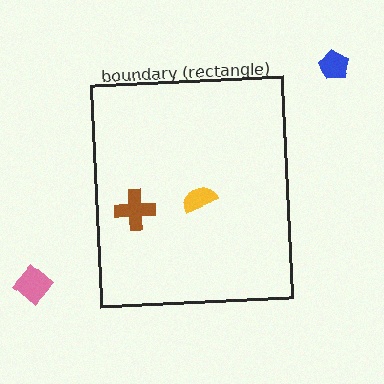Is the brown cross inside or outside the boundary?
Inside.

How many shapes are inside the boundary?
2 inside, 2 outside.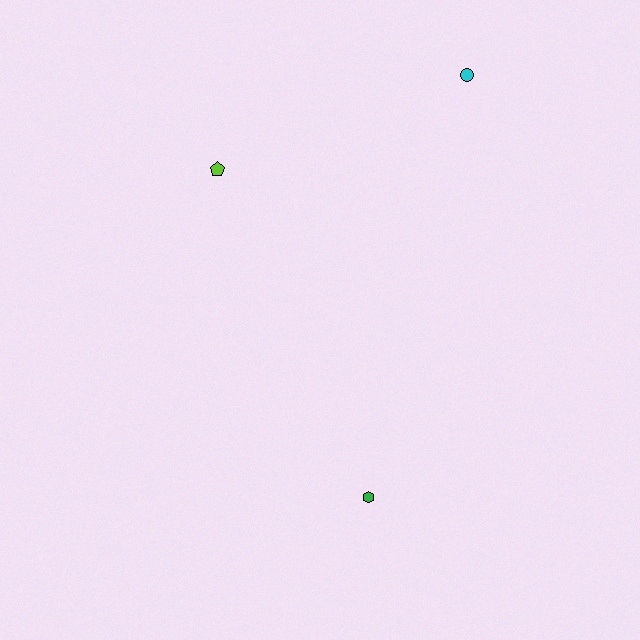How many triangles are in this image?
There are no triangles.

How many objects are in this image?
There are 3 objects.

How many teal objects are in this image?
There are no teal objects.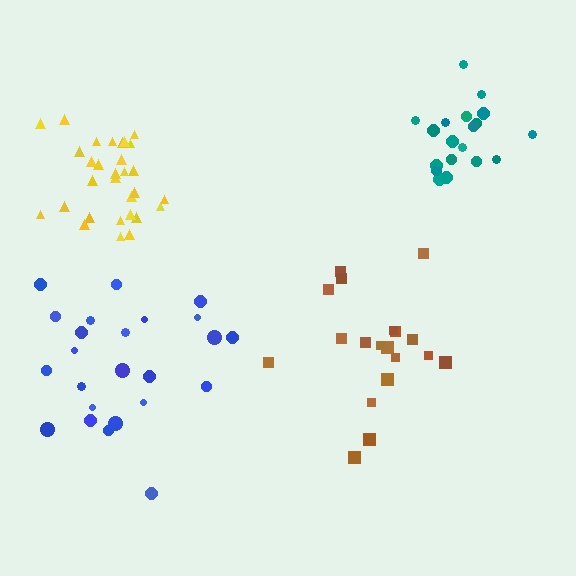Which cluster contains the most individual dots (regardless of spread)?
Yellow (31).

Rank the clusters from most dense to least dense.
yellow, teal, blue, brown.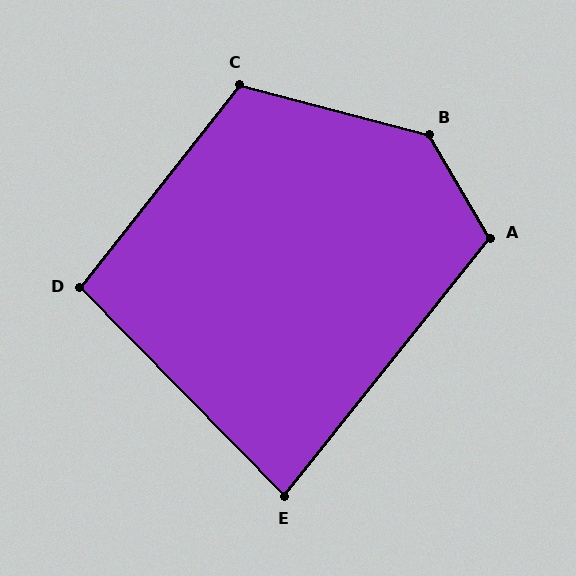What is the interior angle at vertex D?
Approximately 97 degrees (obtuse).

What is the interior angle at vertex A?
Approximately 111 degrees (obtuse).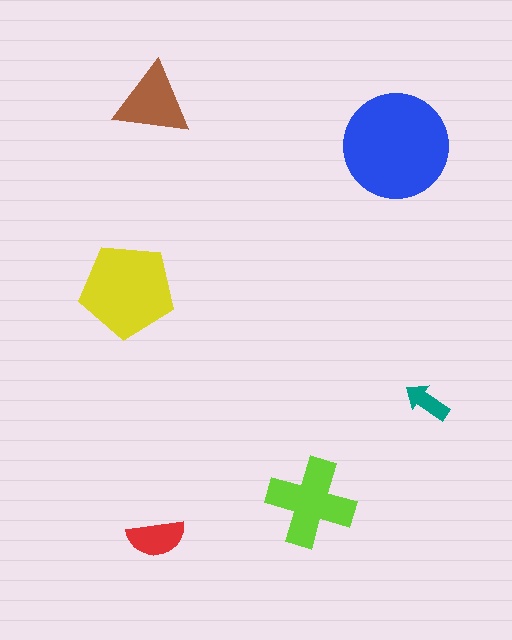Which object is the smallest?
The teal arrow.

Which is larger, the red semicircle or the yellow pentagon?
The yellow pentagon.